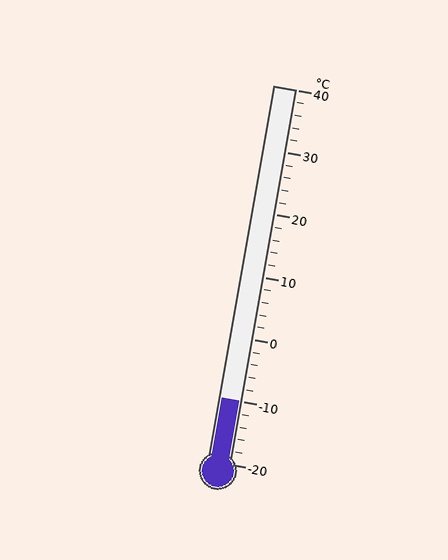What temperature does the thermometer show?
The thermometer shows approximately -10°C.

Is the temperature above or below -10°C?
The temperature is at -10°C.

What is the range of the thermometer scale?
The thermometer scale ranges from -20°C to 40°C.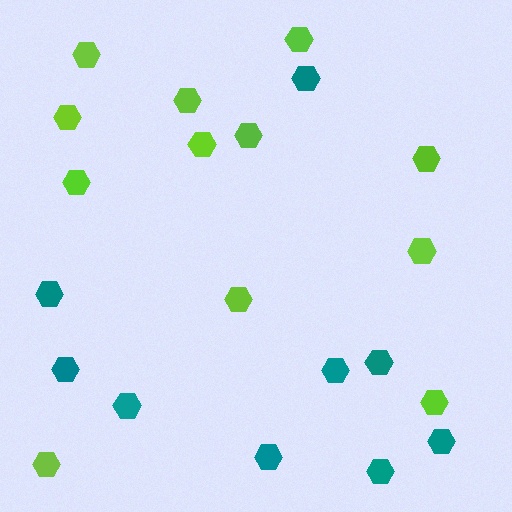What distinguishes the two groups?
There are 2 groups: one group of lime hexagons (12) and one group of teal hexagons (9).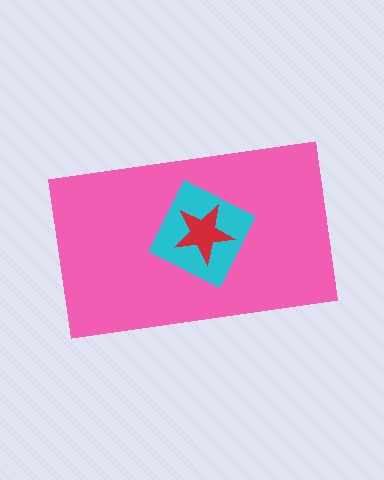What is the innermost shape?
The red star.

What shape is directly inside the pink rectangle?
The cyan square.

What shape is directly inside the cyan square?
The red star.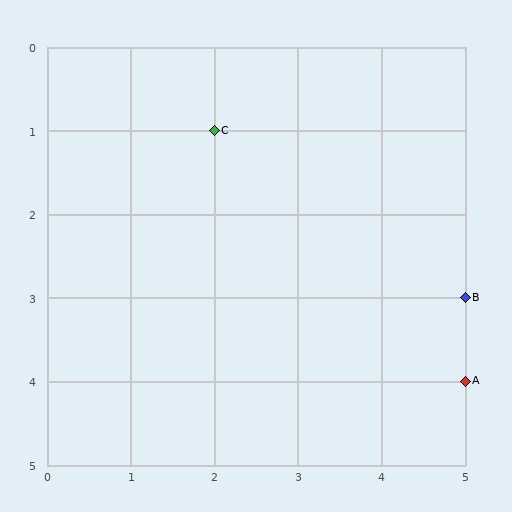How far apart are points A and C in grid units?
Points A and C are 3 columns and 3 rows apart (about 4.2 grid units diagonally).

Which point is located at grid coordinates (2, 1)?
Point C is at (2, 1).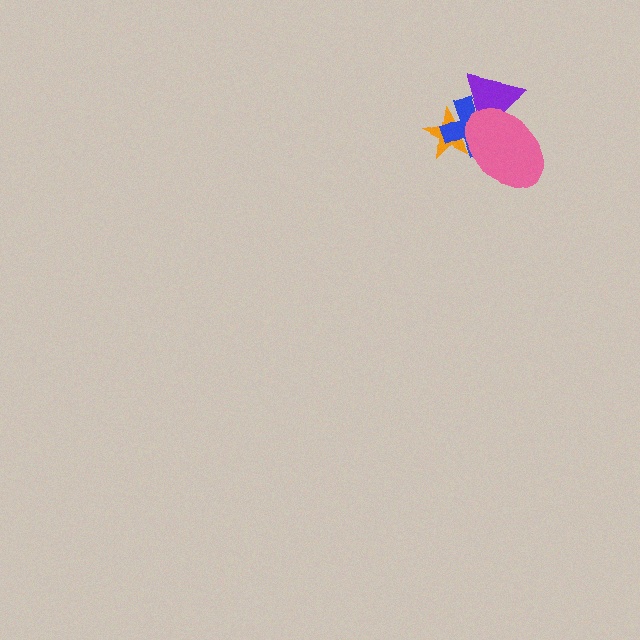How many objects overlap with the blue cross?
3 objects overlap with the blue cross.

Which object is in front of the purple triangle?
The pink ellipse is in front of the purple triangle.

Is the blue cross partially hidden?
Yes, it is partially covered by another shape.